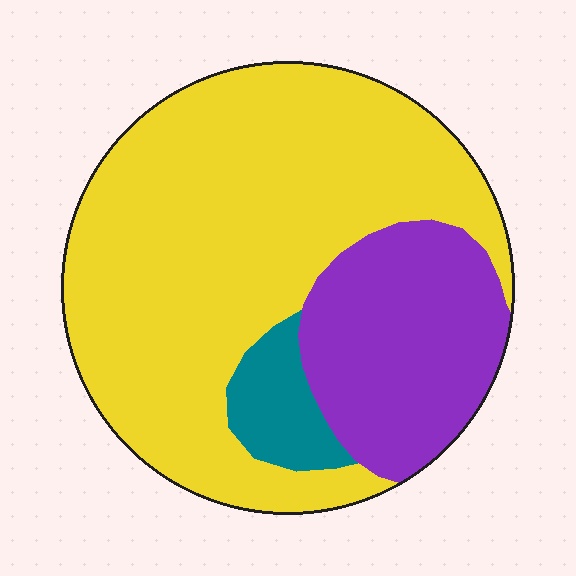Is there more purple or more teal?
Purple.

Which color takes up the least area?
Teal, at roughly 5%.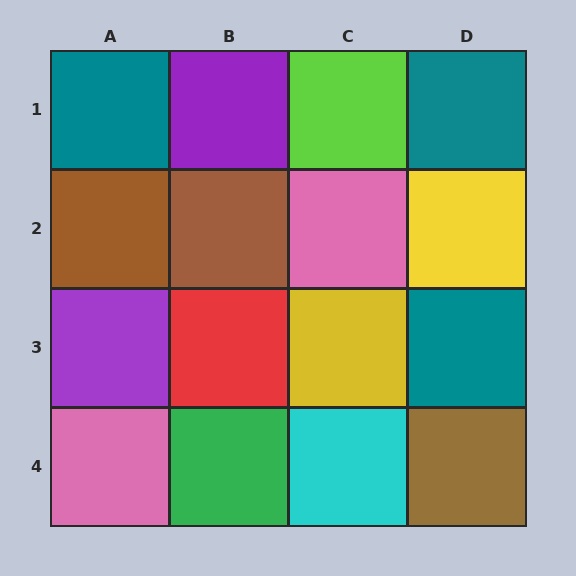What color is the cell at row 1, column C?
Lime.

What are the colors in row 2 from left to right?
Brown, brown, pink, yellow.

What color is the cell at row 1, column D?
Teal.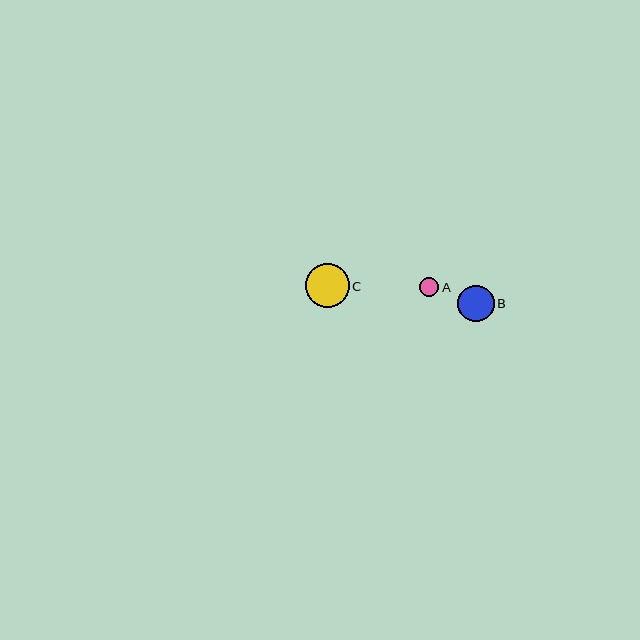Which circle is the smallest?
Circle A is the smallest with a size of approximately 19 pixels.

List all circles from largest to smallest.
From largest to smallest: C, B, A.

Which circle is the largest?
Circle C is the largest with a size of approximately 44 pixels.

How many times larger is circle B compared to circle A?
Circle B is approximately 1.9 times the size of circle A.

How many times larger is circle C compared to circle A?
Circle C is approximately 2.3 times the size of circle A.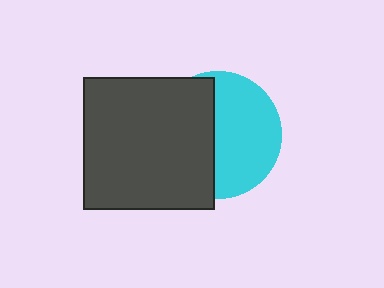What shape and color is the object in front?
The object in front is a dark gray square.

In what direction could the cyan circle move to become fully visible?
The cyan circle could move right. That would shift it out from behind the dark gray square entirely.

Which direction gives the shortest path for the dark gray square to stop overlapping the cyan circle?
Moving left gives the shortest separation.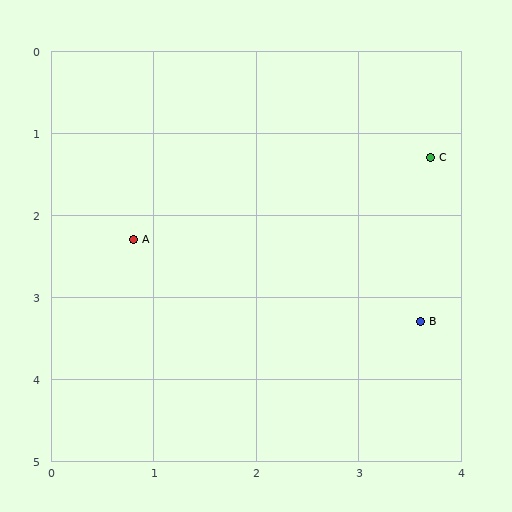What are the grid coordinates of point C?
Point C is at approximately (3.7, 1.3).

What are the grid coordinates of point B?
Point B is at approximately (3.6, 3.3).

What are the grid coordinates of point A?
Point A is at approximately (0.8, 2.3).